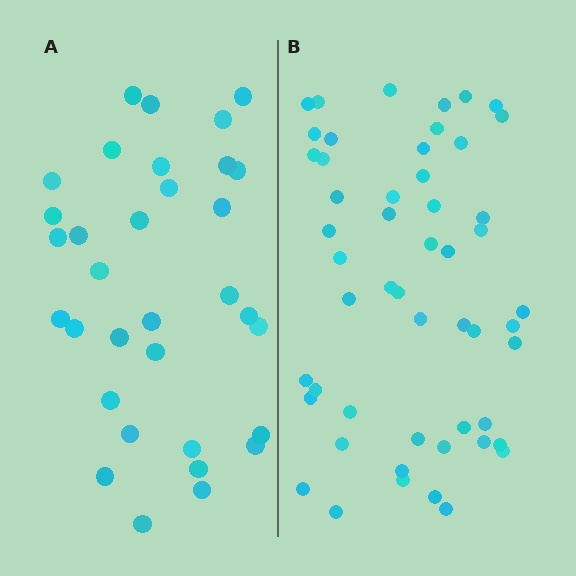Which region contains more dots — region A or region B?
Region B (the right region) has more dots.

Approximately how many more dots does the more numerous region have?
Region B has approximately 20 more dots than region A.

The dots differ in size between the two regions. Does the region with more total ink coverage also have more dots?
No. Region A has more total ink coverage because its dots are larger, but region B actually contains more individual dots. Total area can be misleading — the number of items is what matters here.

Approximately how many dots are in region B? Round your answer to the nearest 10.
About 50 dots. (The exact count is 52, which rounds to 50.)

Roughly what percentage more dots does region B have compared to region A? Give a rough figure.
About 60% more.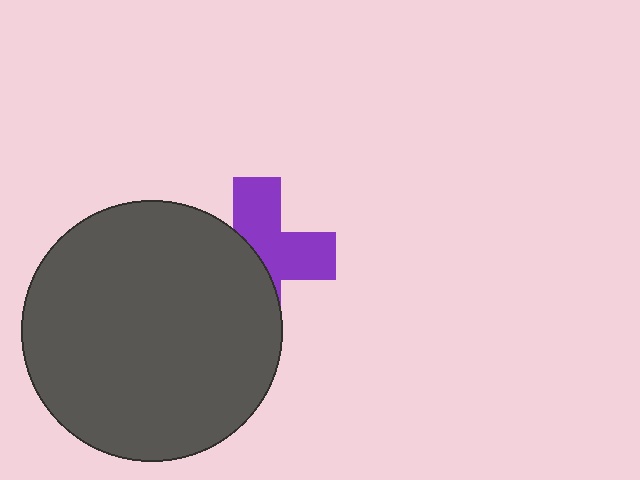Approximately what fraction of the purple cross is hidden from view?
Roughly 50% of the purple cross is hidden behind the dark gray circle.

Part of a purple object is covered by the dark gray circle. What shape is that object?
It is a cross.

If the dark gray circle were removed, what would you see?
You would see the complete purple cross.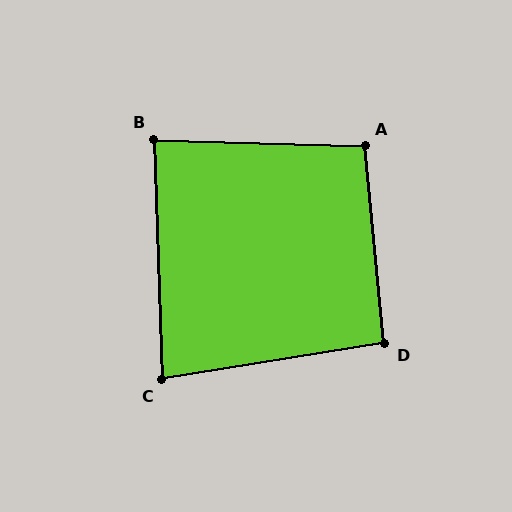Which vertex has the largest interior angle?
A, at approximately 97 degrees.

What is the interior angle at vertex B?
Approximately 86 degrees (approximately right).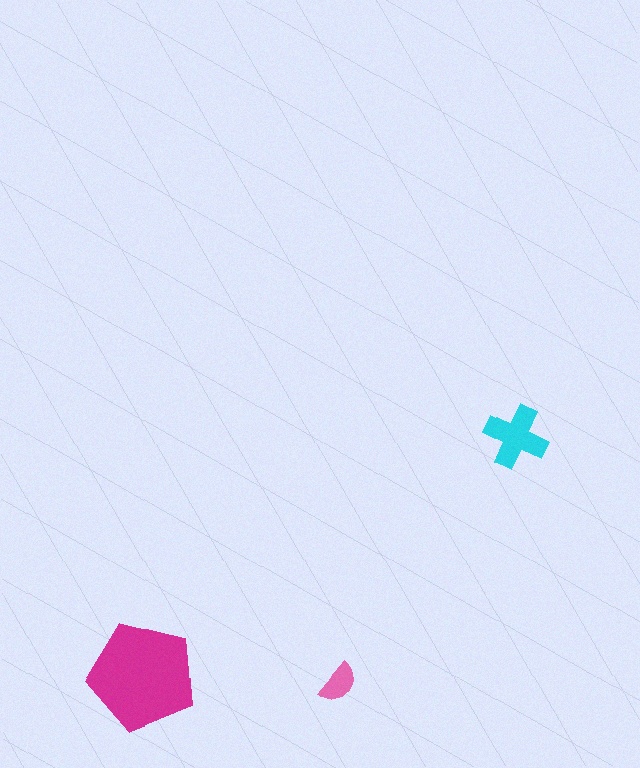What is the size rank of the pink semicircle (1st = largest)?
3rd.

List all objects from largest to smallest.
The magenta pentagon, the cyan cross, the pink semicircle.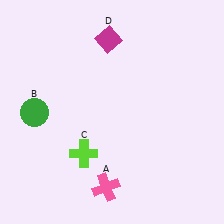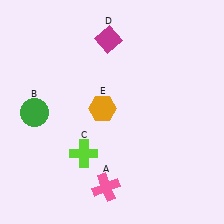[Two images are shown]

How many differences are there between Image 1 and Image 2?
There is 1 difference between the two images.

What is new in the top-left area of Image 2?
An orange hexagon (E) was added in the top-left area of Image 2.